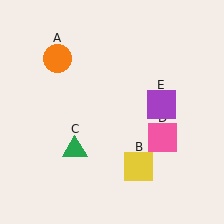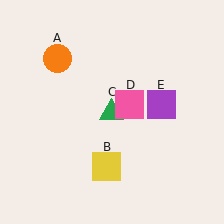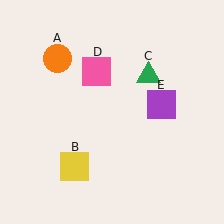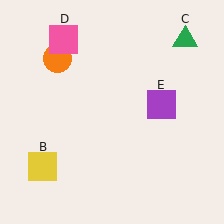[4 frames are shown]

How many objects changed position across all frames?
3 objects changed position: yellow square (object B), green triangle (object C), pink square (object D).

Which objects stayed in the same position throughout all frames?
Orange circle (object A) and purple square (object E) remained stationary.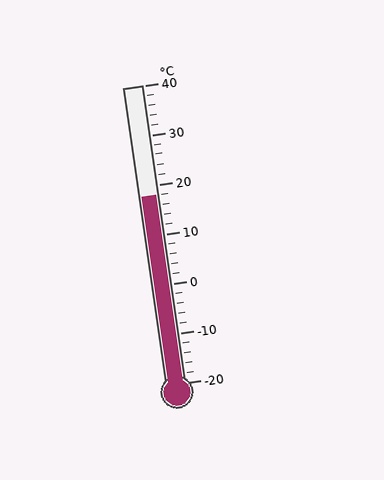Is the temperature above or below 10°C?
The temperature is above 10°C.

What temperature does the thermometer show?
The thermometer shows approximately 18°C.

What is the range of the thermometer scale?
The thermometer scale ranges from -20°C to 40°C.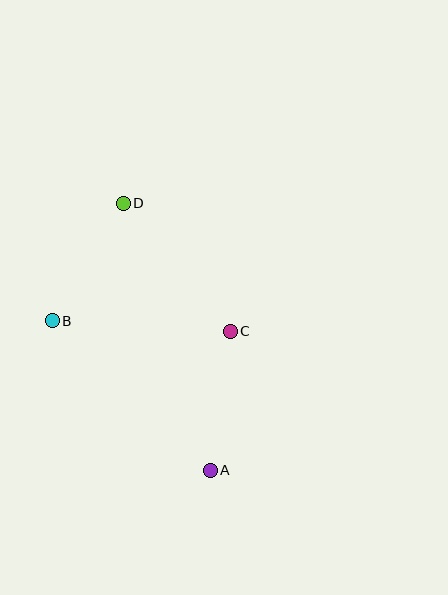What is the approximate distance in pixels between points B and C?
The distance between B and C is approximately 178 pixels.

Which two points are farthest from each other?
Points A and D are farthest from each other.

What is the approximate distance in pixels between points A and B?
The distance between A and B is approximately 217 pixels.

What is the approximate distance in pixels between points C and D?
The distance between C and D is approximately 167 pixels.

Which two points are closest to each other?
Points B and D are closest to each other.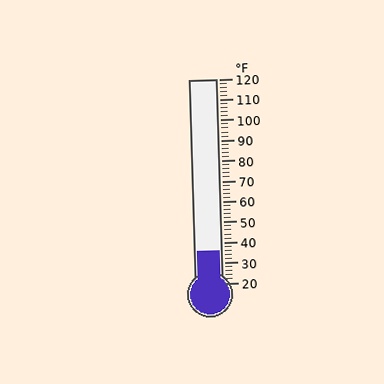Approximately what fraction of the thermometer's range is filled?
The thermometer is filled to approximately 15% of its range.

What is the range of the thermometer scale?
The thermometer scale ranges from 20°F to 120°F.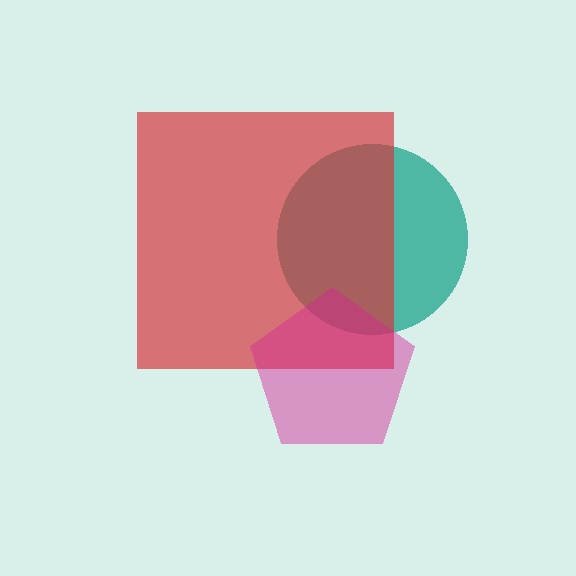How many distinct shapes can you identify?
There are 3 distinct shapes: a teal circle, a red square, a magenta pentagon.